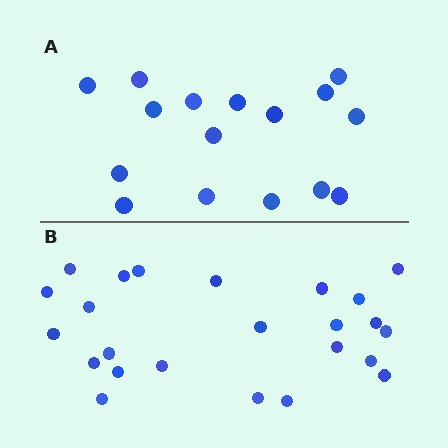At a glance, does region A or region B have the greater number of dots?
Region B (the bottom region) has more dots.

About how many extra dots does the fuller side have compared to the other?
Region B has roughly 8 or so more dots than region A.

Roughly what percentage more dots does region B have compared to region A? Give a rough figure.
About 50% more.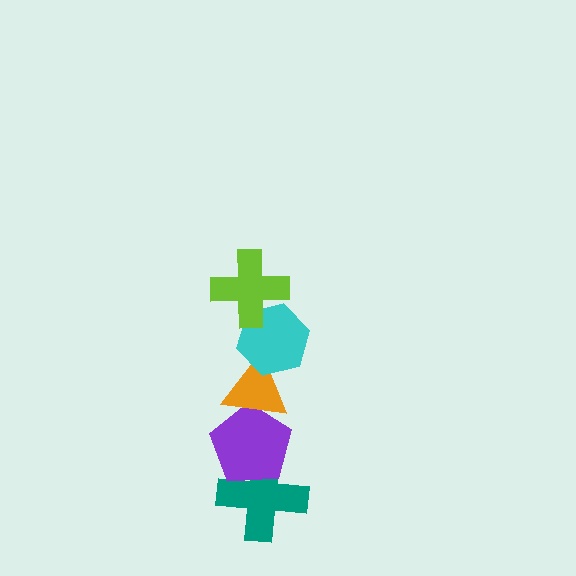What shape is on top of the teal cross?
The purple pentagon is on top of the teal cross.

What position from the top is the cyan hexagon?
The cyan hexagon is 2nd from the top.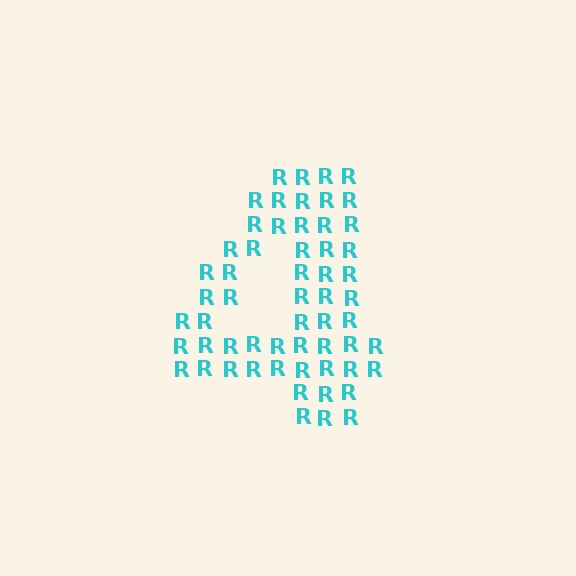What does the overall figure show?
The overall figure shows the digit 4.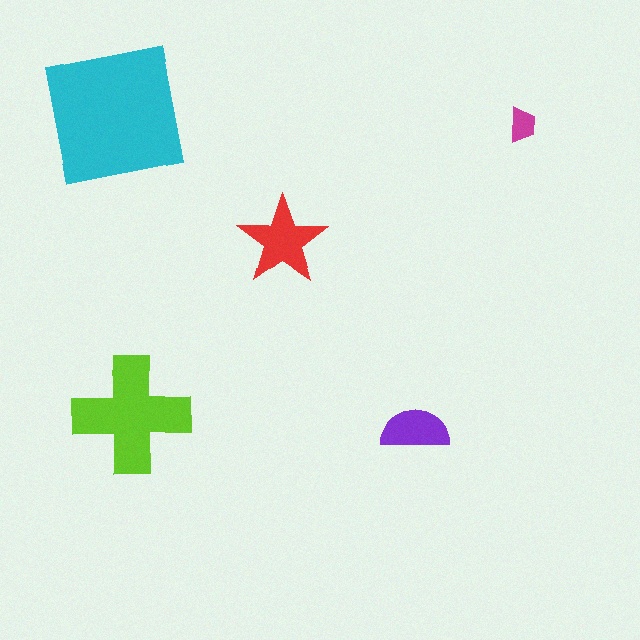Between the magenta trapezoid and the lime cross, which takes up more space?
The lime cross.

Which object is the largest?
The cyan square.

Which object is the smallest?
The magenta trapezoid.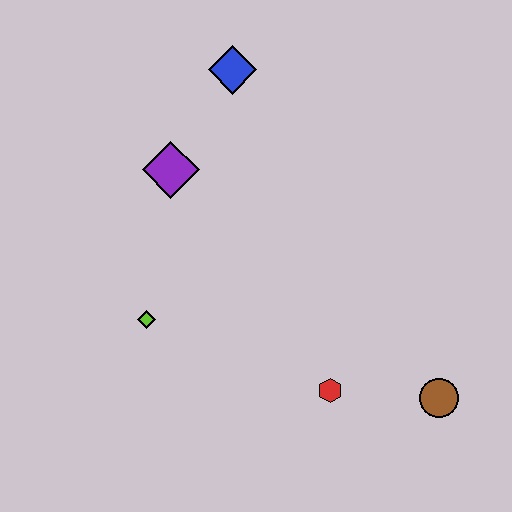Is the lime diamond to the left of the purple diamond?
Yes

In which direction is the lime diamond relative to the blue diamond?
The lime diamond is below the blue diamond.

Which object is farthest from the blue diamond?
The brown circle is farthest from the blue diamond.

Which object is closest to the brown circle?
The red hexagon is closest to the brown circle.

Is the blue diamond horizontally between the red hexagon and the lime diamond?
Yes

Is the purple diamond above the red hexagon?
Yes